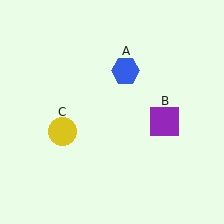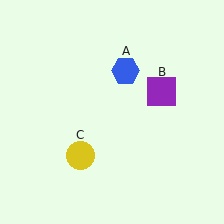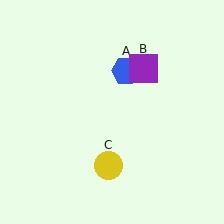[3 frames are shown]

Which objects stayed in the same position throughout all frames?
Blue hexagon (object A) remained stationary.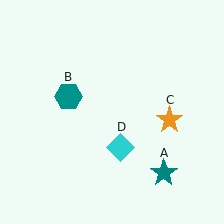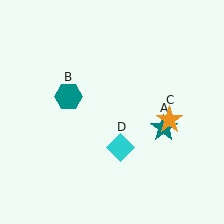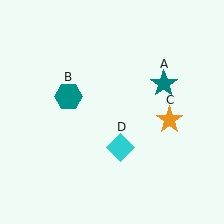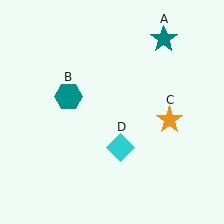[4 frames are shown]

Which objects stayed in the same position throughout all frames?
Teal hexagon (object B) and orange star (object C) and cyan diamond (object D) remained stationary.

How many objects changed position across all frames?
1 object changed position: teal star (object A).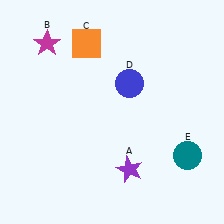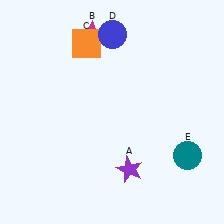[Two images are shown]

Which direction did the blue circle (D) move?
The blue circle (D) moved up.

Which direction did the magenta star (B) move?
The magenta star (B) moved right.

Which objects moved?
The objects that moved are: the magenta star (B), the blue circle (D).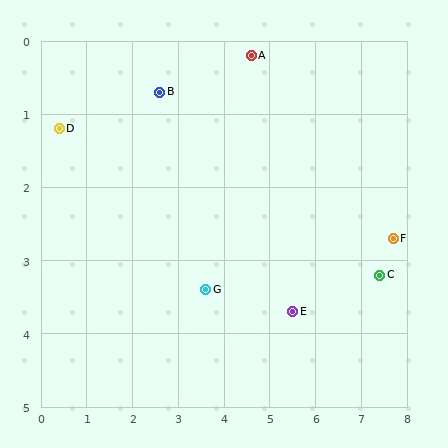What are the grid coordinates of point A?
Point A is at approximately (4.6, 0.2).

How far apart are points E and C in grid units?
Points E and C are about 2.0 grid units apart.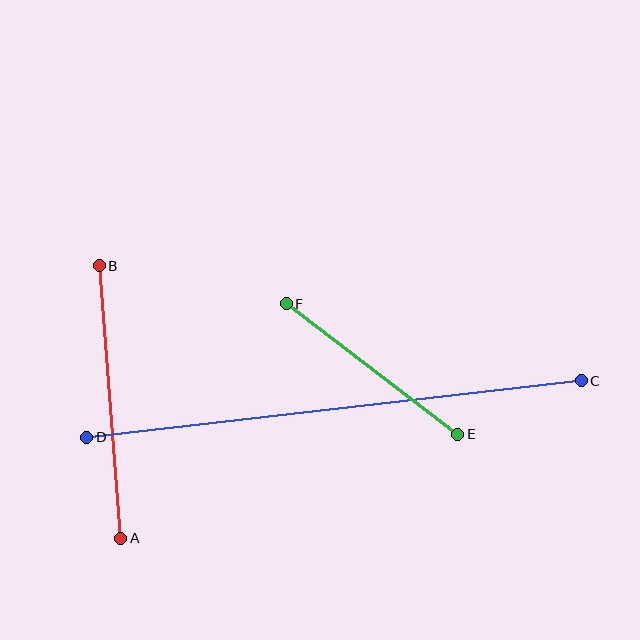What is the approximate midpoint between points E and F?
The midpoint is at approximately (372, 369) pixels.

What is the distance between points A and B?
The distance is approximately 273 pixels.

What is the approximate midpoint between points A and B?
The midpoint is at approximately (110, 402) pixels.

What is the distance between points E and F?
The distance is approximately 216 pixels.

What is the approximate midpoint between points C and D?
The midpoint is at approximately (334, 409) pixels.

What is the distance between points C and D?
The distance is approximately 498 pixels.